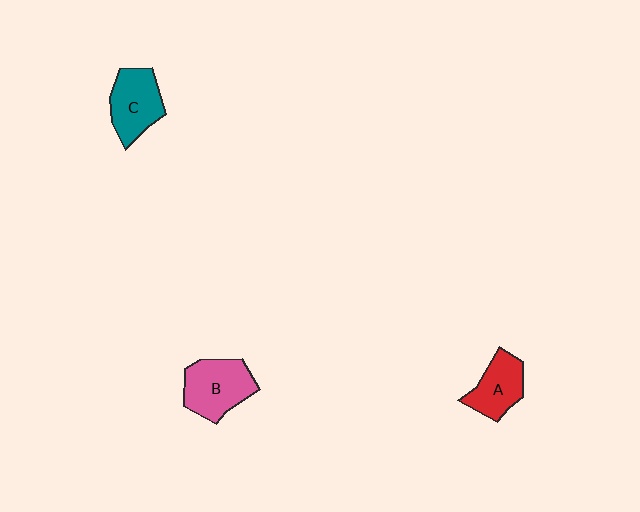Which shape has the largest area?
Shape B (pink).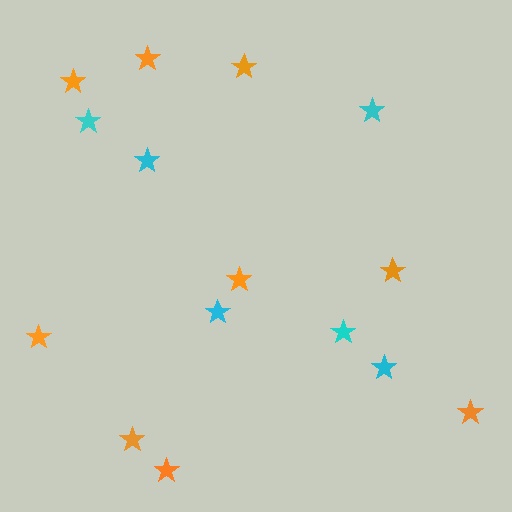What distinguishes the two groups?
There are 2 groups: one group of orange stars (9) and one group of cyan stars (6).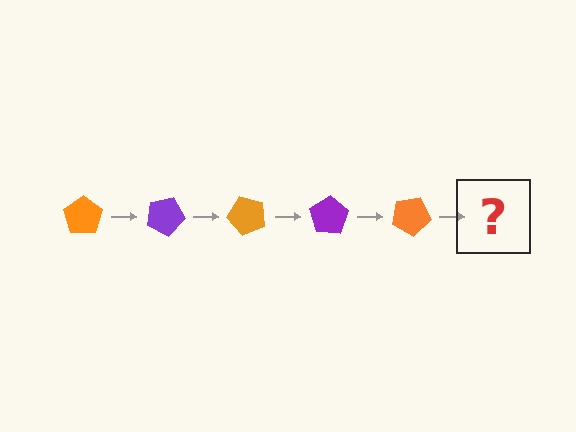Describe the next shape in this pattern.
It should be a purple pentagon, rotated 125 degrees from the start.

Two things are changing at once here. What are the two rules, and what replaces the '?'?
The two rules are that it rotates 25 degrees each step and the color cycles through orange and purple. The '?' should be a purple pentagon, rotated 125 degrees from the start.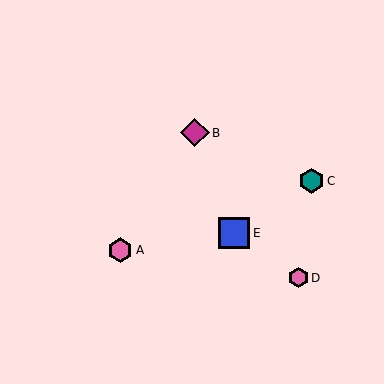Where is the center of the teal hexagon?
The center of the teal hexagon is at (312, 181).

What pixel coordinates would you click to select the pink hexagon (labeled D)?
Click at (298, 278) to select the pink hexagon D.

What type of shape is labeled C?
Shape C is a teal hexagon.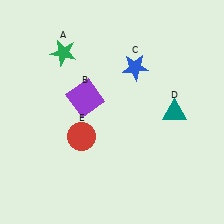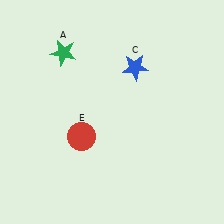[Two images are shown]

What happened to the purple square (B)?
The purple square (B) was removed in Image 2. It was in the top-left area of Image 1.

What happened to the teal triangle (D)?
The teal triangle (D) was removed in Image 2. It was in the bottom-right area of Image 1.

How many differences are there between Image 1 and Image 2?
There are 2 differences between the two images.